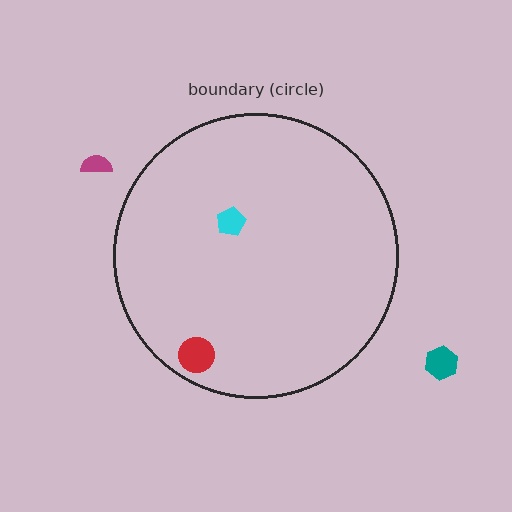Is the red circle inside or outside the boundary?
Inside.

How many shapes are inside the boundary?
2 inside, 2 outside.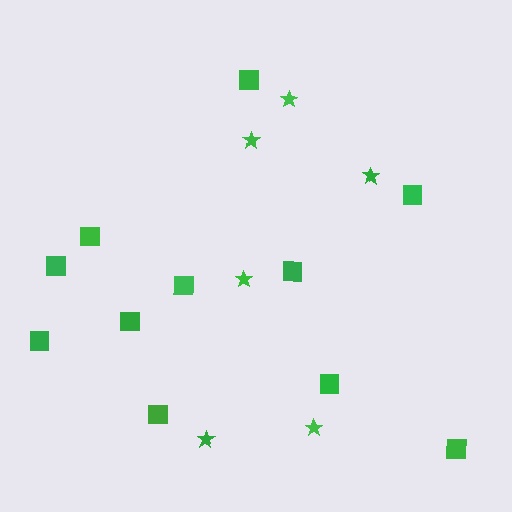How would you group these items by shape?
There are 2 groups: one group of squares (11) and one group of stars (6).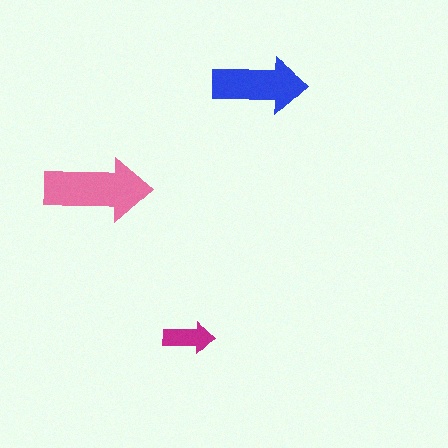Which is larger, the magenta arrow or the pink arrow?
The pink one.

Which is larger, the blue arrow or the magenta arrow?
The blue one.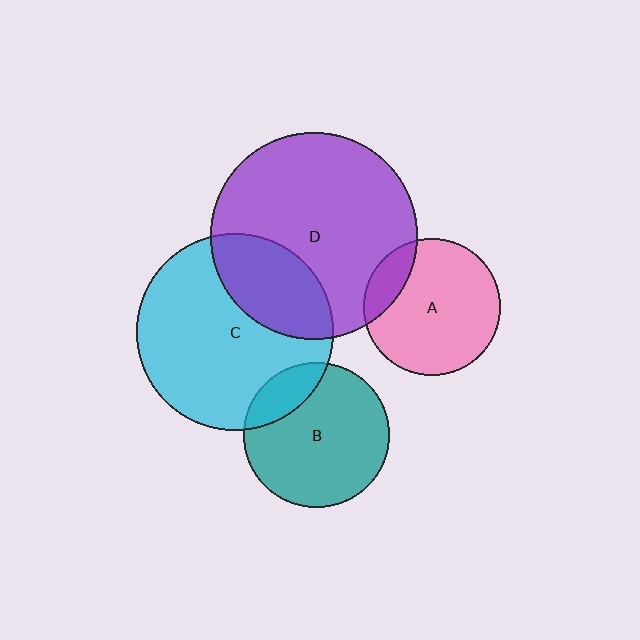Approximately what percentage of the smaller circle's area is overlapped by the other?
Approximately 15%.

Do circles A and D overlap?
Yes.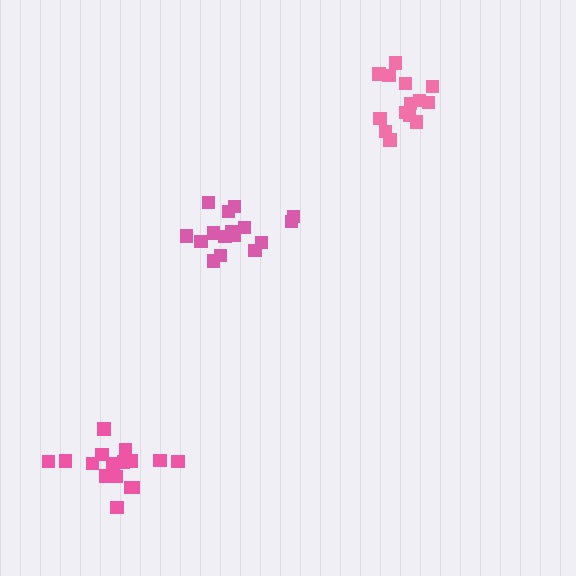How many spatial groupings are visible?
There are 3 spatial groupings.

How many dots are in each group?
Group 1: 14 dots, Group 2: 16 dots, Group 3: 16 dots (46 total).